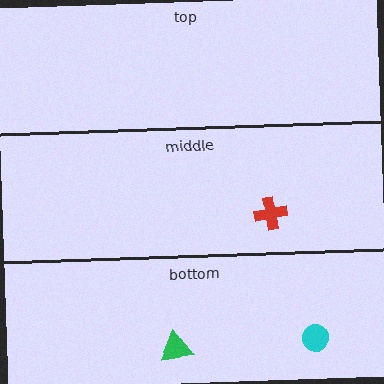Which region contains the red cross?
The middle region.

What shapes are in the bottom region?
The green triangle, the cyan circle.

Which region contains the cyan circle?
The bottom region.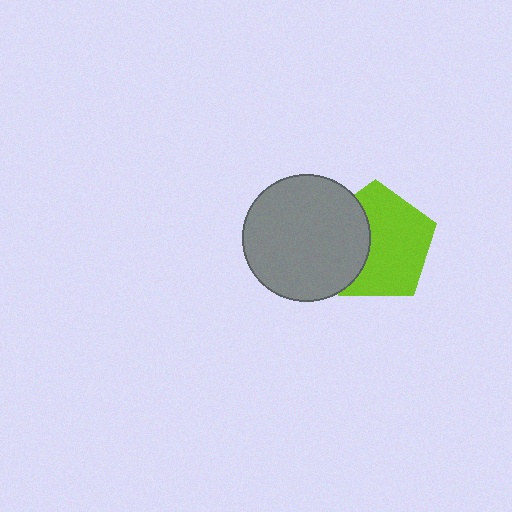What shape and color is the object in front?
The object in front is a gray circle.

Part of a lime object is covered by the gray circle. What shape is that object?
It is a pentagon.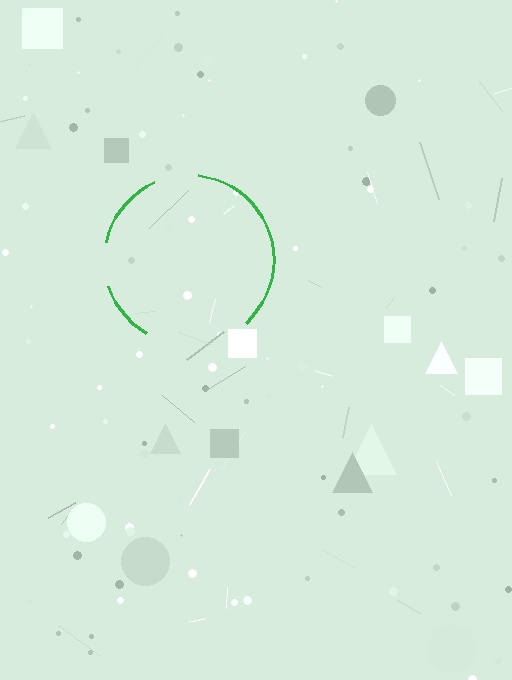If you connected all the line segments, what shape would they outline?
They would outline a circle.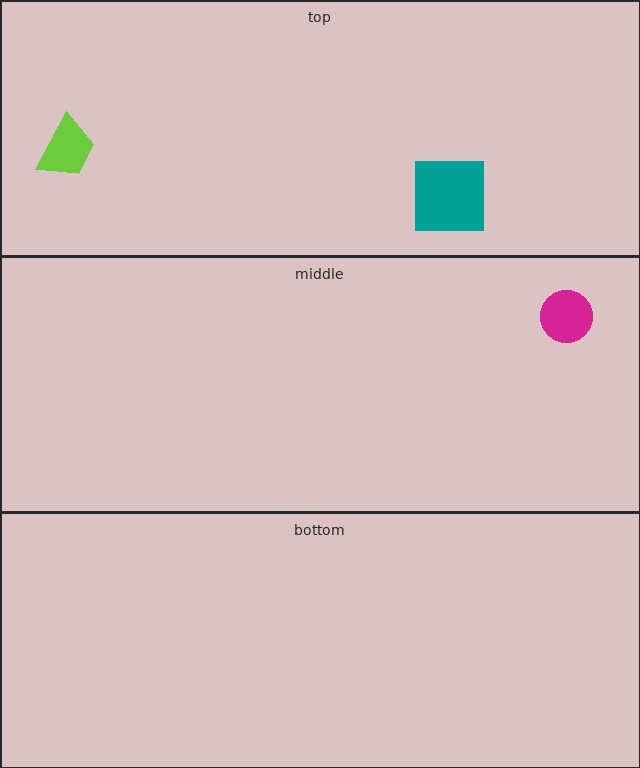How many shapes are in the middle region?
1.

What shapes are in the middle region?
The magenta circle.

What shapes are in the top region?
The teal square, the lime trapezoid.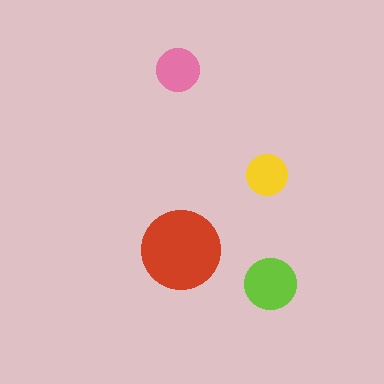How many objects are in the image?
There are 4 objects in the image.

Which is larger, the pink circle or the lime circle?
The lime one.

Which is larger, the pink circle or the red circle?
The red one.